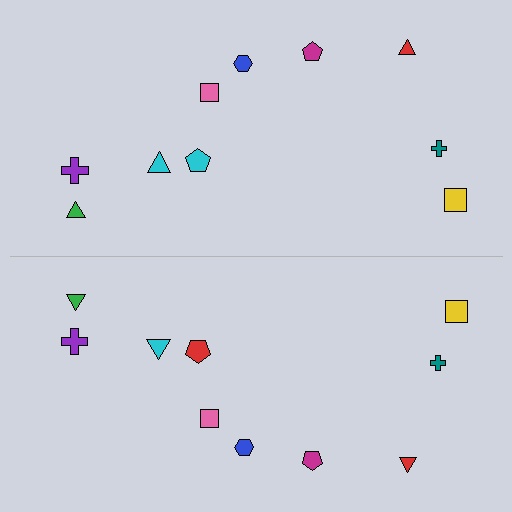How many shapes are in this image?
There are 20 shapes in this image.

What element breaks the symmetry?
The red pentagon on the bottom side breaks the symmetry — its mirror counterpart is cyan.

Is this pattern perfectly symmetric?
No, the pattern is not perfectly symmetric. The red pentagon on the bottom side breaks the symmetry — its mirror counterpart is cyan.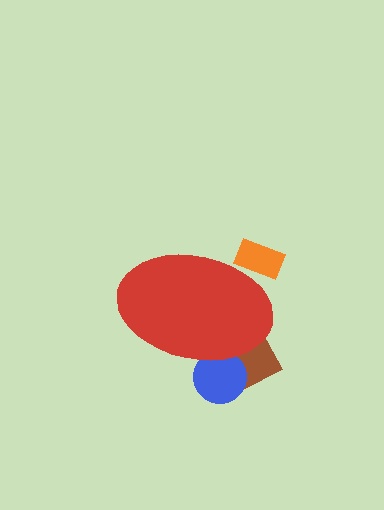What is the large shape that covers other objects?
A red ellipse.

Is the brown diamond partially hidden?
Yes, the brown diamond is partially hidden behind the red ellipse.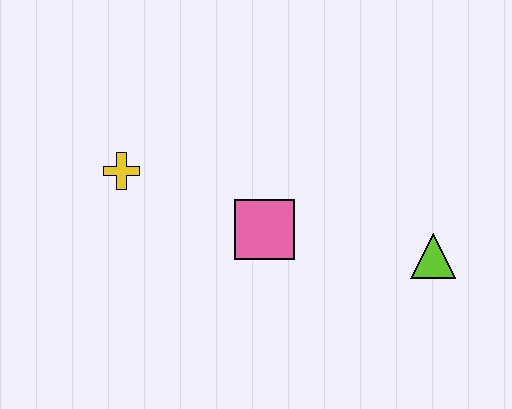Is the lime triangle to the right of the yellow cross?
Yes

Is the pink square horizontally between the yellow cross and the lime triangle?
Yes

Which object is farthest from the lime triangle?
The yellow cross is farthest from the lime triangle.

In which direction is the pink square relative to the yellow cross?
The pink square is to the right of the yellow cross.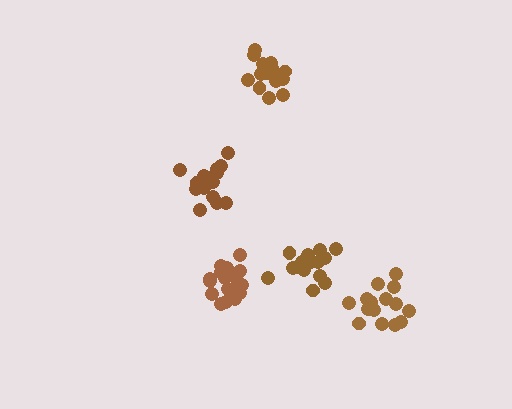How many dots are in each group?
Group 1: 18 dots, Group 2: 15 dots, Group 3: 17 dots, Group 4: 17 dots, Group 5: 15 dots (82 total).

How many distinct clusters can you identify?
There are 5 distinct clusters.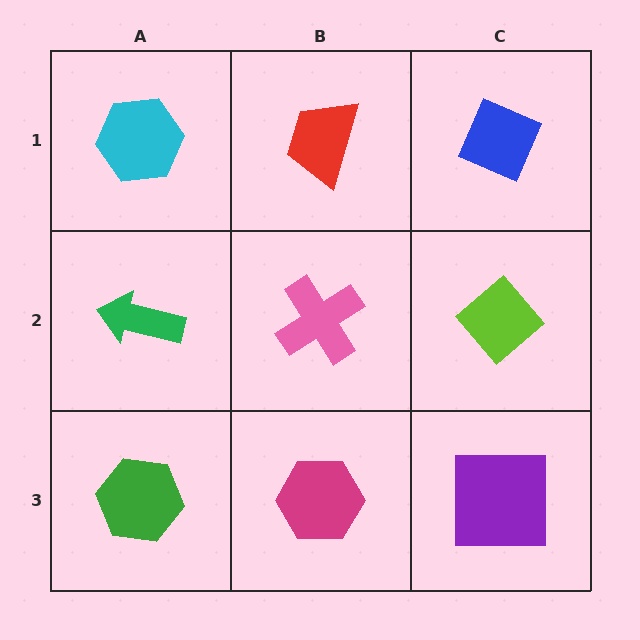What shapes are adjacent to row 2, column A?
A cyan hexagon (row 1, column A), a green hexagon (row 3, column A), a pink cross (row 2, column B).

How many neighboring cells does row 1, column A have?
2.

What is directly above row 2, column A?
A cyan hexagon.